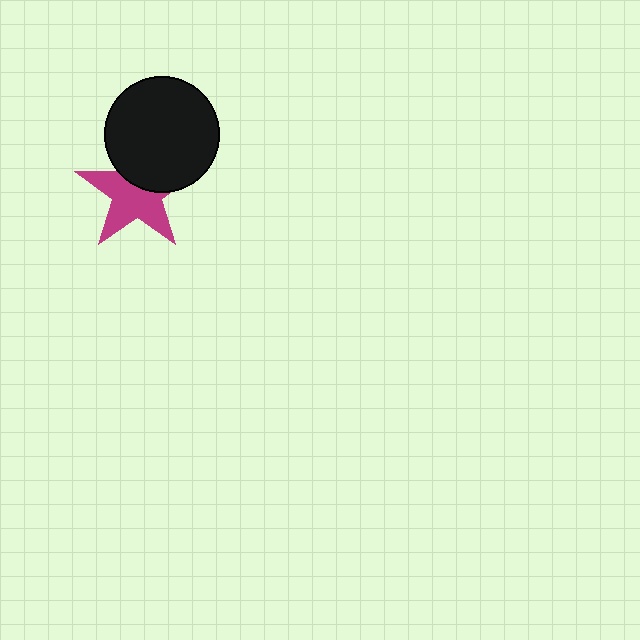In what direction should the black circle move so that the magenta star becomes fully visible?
The black circle should move up. That is the shortest direction to clear the overlap and leave the magenta star fully visible.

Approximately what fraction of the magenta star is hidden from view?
Roughly 38% of the magenta star is hidden behind the black circle.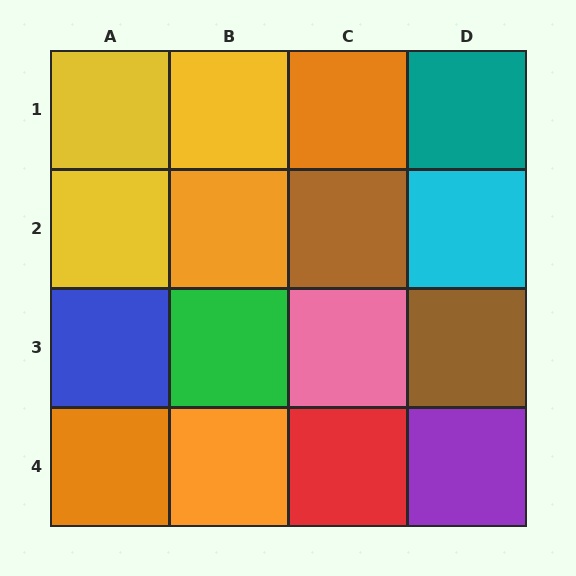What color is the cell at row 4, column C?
Red.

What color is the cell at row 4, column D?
Purple.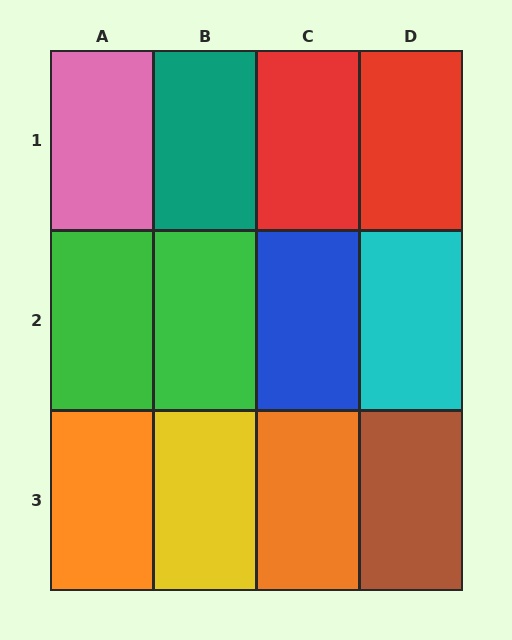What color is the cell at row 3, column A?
Orange.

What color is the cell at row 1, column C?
Red.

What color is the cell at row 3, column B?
Yellow.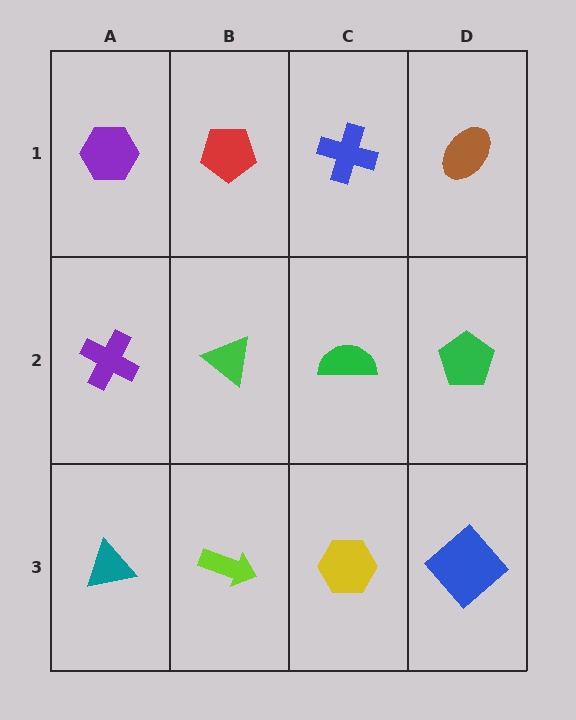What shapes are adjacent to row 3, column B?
A green triangle (row 2, column B), a teal triangle (row 3, column A), a yellow hexagon (row 3, column C).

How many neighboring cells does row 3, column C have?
3.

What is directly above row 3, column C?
A green semicircle.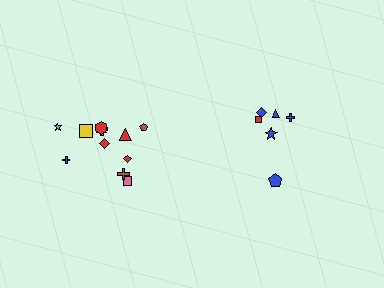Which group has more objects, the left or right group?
The left group.